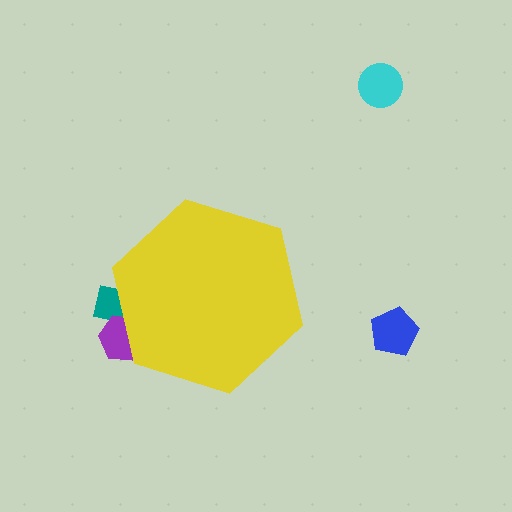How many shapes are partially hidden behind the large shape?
2 shapes are partially hidden.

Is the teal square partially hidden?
Yes, the teal square is partially hidden behind the yellow hexagon.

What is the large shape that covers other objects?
A yellow hexagon.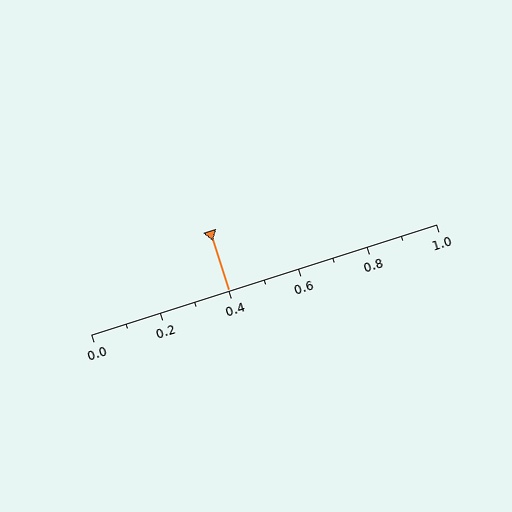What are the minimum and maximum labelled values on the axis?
The axis runs from 0.0 to 1.0.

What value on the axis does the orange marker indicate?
The marker indicates approximately 0.4.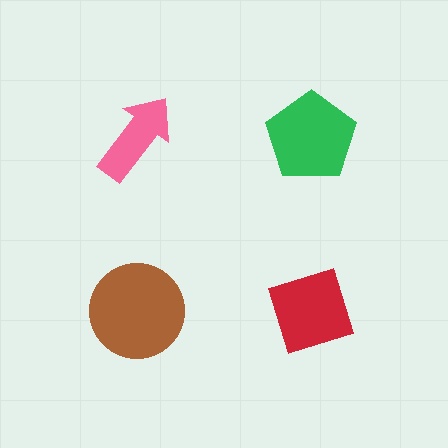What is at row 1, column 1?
A pink arrow.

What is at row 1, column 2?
A green pentagon.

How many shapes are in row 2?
2 shapes.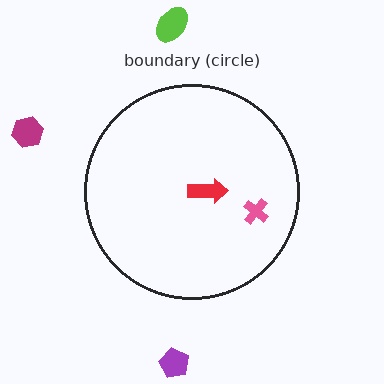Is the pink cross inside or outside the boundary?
Inside.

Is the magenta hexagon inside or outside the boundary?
Outside.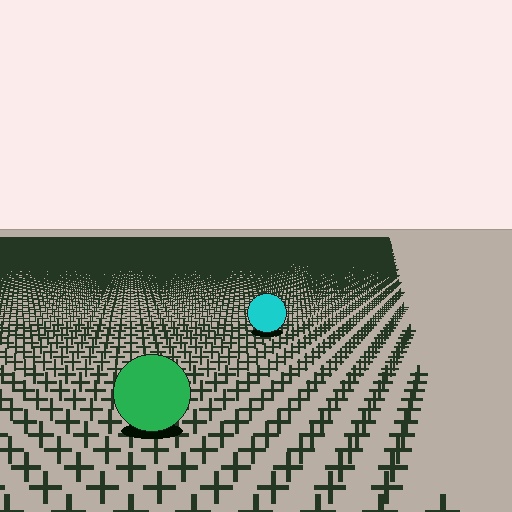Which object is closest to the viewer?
The green circle is closest. The texture marks near it are larger and more spread out.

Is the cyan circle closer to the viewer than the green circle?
No. The green circle is closer — you can tell from the texture gradient: the ground texture is coarser near it.